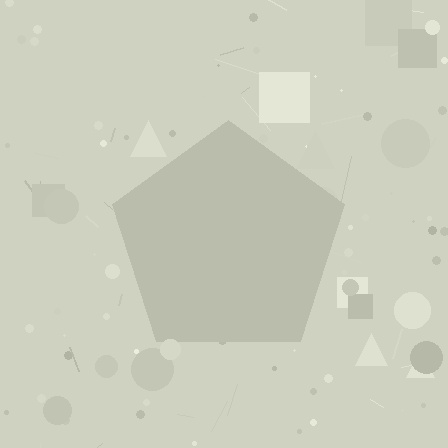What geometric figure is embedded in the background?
A pentagon is embedded in the background.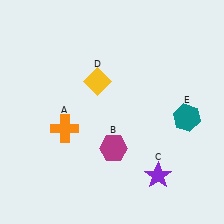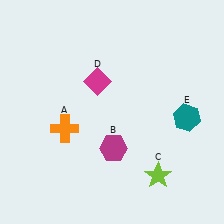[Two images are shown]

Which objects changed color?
C changed from purple to lime. D changed from yellow to magenta.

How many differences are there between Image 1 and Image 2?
There are 2 differences between the two images.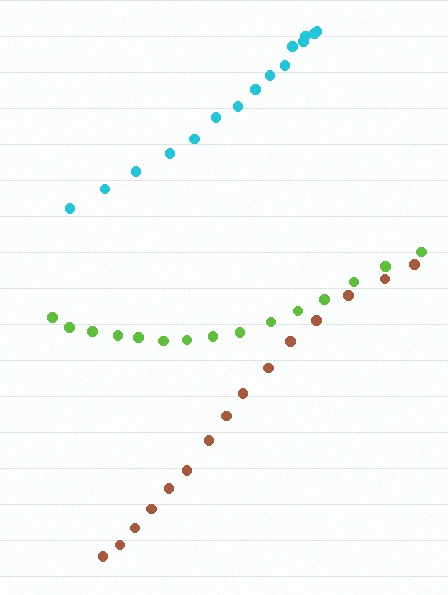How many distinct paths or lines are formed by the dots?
There are 3 distinct paths.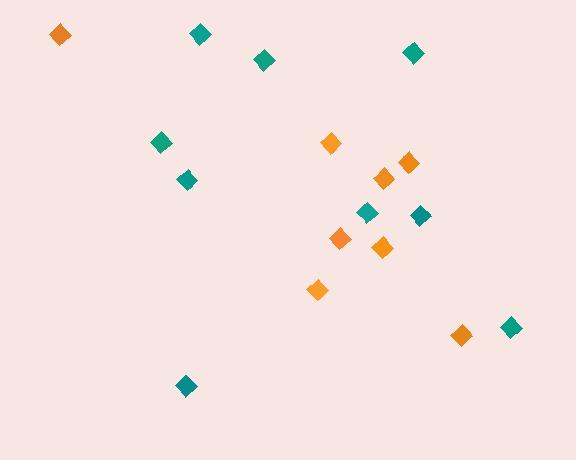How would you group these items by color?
There are 2 groups: one group of orange diamonds (8) and one group of teal diamonds (9).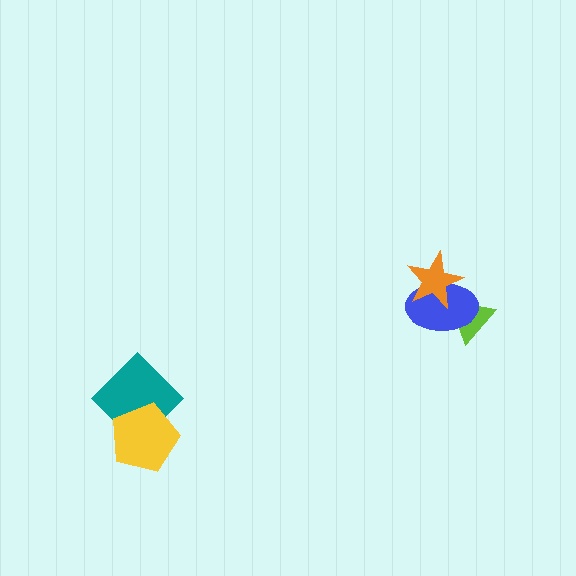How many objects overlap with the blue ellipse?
2 objects overlap with the blue ellipse.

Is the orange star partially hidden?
No, no other shape covers it.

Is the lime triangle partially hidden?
Yes, it is partially covered by another shape.